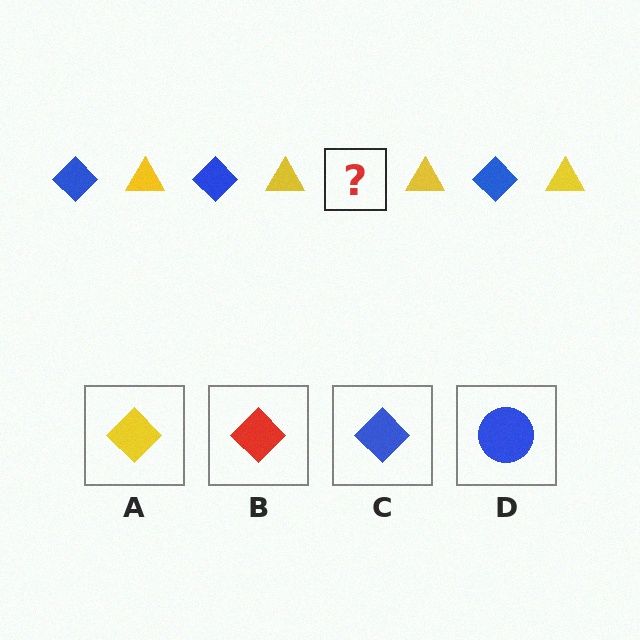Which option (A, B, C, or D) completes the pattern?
C.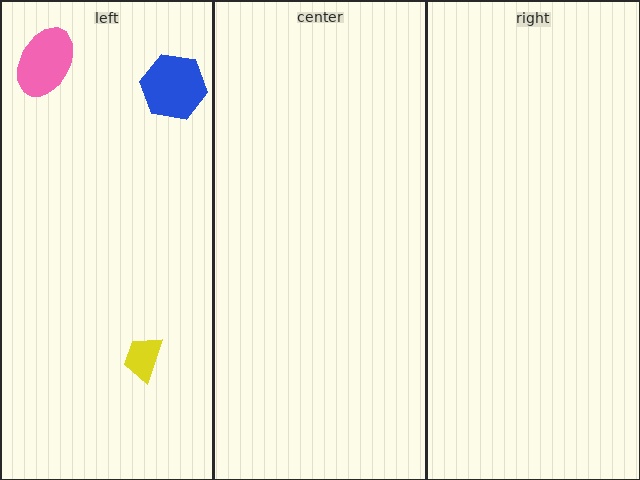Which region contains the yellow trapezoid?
The left region.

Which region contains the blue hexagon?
The left region.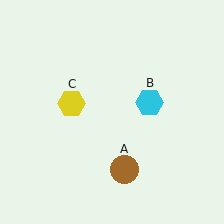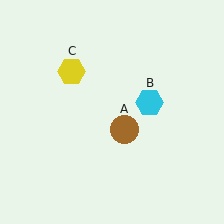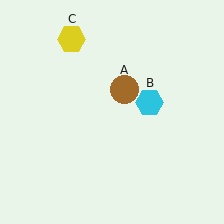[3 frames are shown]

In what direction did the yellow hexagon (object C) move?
The yellow hexagon (object C) moved up.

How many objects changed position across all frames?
2 objects changed position: brown circle (object A), yellow hexagon (object C).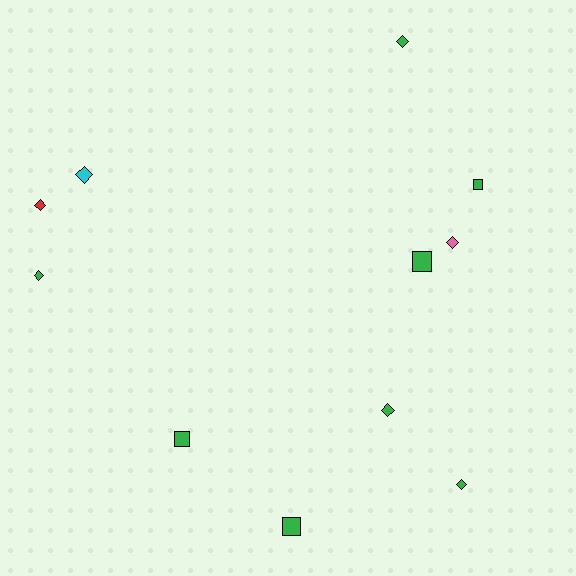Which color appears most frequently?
Green, with 8 objects.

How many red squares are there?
There are no red squares.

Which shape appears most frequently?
Diamond, with 7 objects.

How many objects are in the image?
There are 11 objects.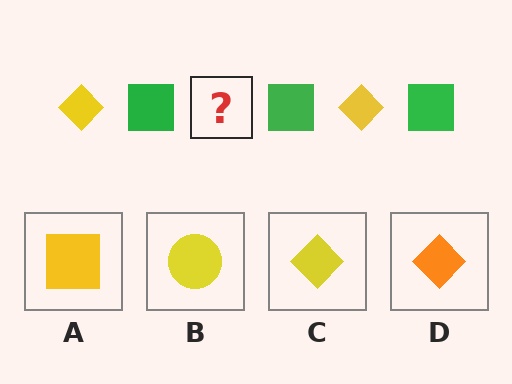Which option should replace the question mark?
Option C.